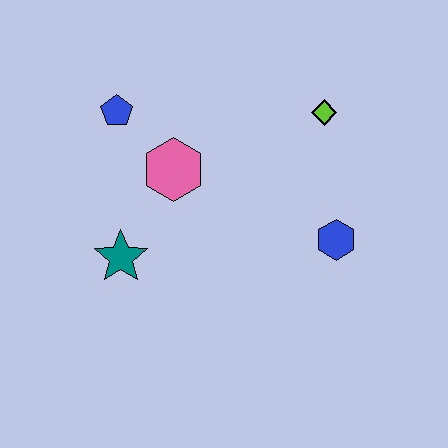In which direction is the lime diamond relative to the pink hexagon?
The lime diamond is to the right of the pink hexagon.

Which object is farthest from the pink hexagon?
The blue hexagon is farthest from the pink hexagon.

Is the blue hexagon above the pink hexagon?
No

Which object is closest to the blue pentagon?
The pink hexagon is closest to the blue pentagon.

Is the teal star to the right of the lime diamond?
No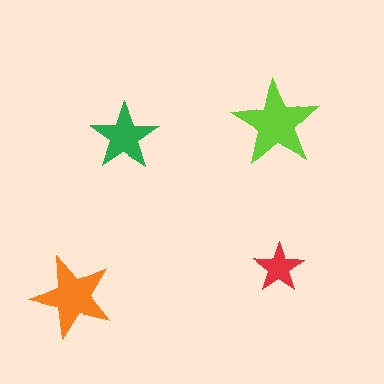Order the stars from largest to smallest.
the lime one, the orange one, the green one, the red one.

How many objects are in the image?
There are 4 objects in the image.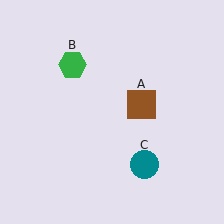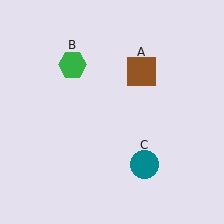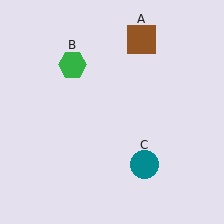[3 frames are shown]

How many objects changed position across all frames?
1 object changed position: brown square (object A).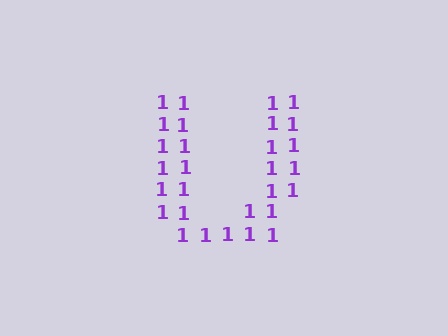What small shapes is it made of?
It is made of small digit 1's.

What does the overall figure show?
The overall figure shows the letter U.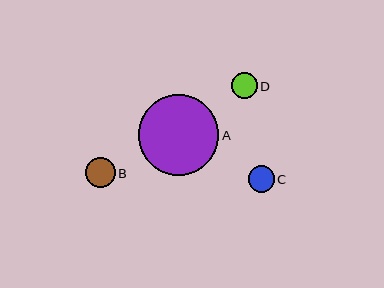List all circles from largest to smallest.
From largest to smallest: A, B, C, D.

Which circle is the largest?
Circle A is the largest with a size of approximately 81 pixels.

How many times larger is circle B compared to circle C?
Circle B is approximately 1.1 times the size of circle C.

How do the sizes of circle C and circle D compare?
Circle C and circle D are approximately the same size.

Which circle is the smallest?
Circle D is the smallest with a size of approximately 26 pixels.